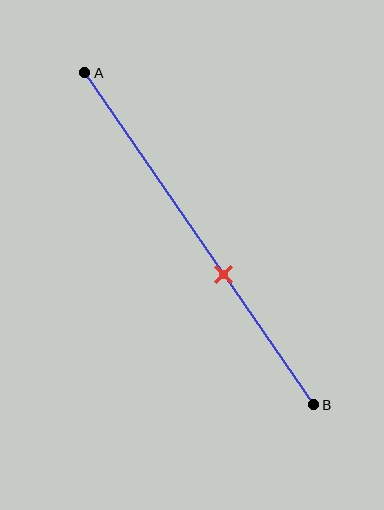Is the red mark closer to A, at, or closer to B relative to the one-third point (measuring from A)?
The red mark is closer to point B than the one-third point of segment AB.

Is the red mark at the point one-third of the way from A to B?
No, the mark is at about 60% from A, not at the 33% one-third point.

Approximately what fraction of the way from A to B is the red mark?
The red mark is approximately 60% of the way from A to B.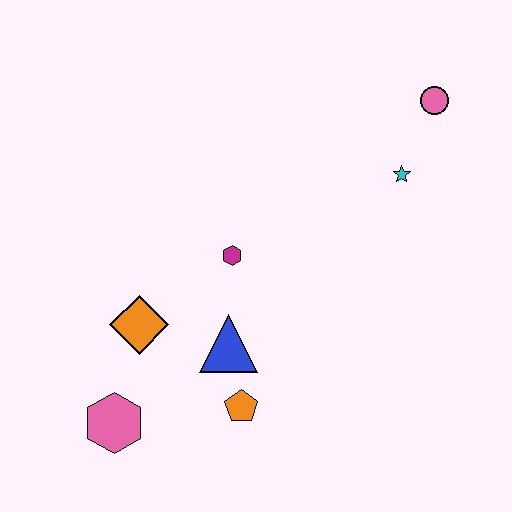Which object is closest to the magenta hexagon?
The blue triangle is closest to the magenta hexagon.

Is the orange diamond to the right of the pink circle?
No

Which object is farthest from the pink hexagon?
The pink circle is farthest from the pink hexagon.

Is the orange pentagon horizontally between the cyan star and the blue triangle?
Yes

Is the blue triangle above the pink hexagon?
Yes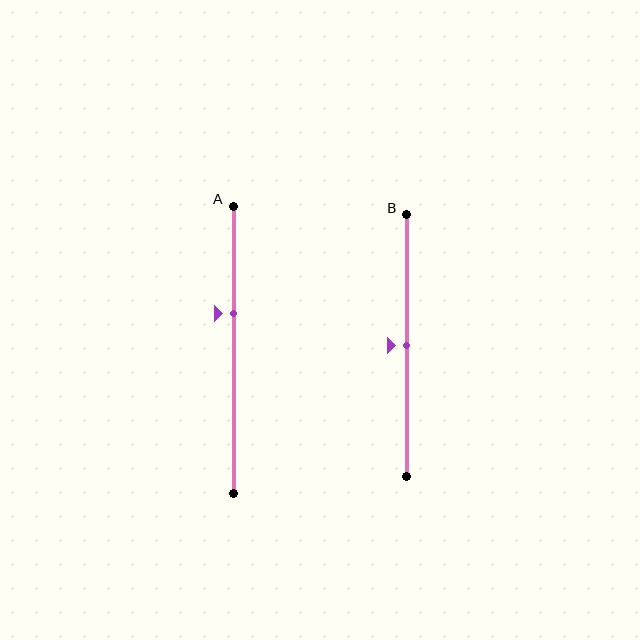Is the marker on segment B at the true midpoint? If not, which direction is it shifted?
Yes, the marker on segment B is at the true midpoint.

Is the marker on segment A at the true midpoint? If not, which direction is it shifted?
No, the marker on segment A is shifted upward by about 13% of the segment length.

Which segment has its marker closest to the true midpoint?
Segment B has its marker closest to the true midpoint.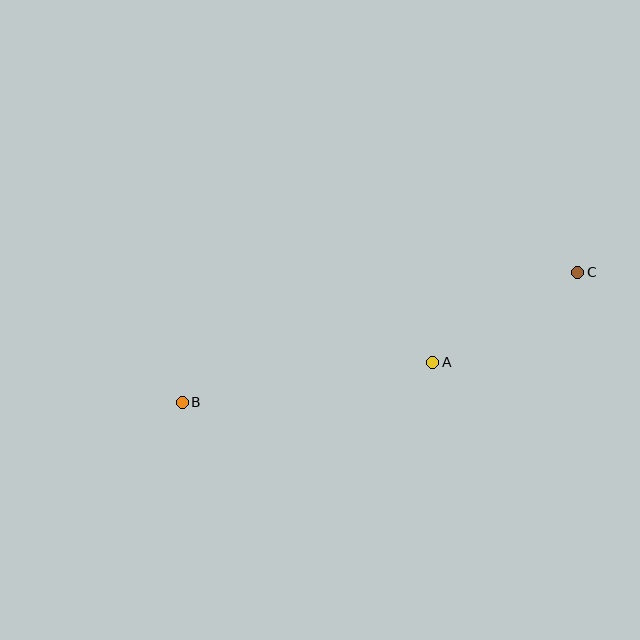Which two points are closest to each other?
Points A and C are closest to each other.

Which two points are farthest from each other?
Points B and C are farthest from each other.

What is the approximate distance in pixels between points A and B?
The distance between A and B is approximately 253 pixels.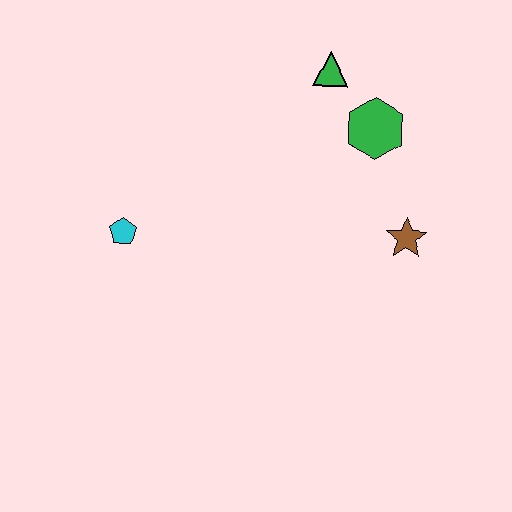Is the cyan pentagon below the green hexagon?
Yes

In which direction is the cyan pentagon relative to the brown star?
The cyan pentagon is to the left of the brown star.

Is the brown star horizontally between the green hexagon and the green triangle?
No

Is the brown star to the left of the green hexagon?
No